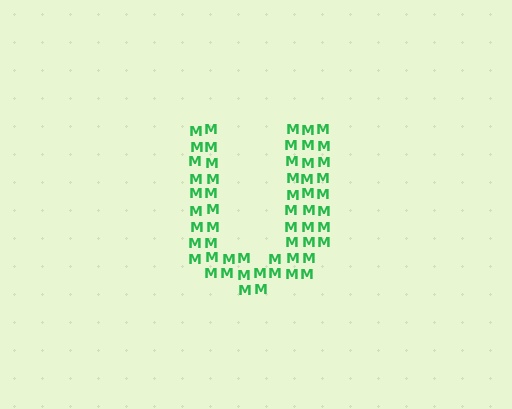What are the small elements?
The small elements are letter M's.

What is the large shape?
The large shape is the letter U.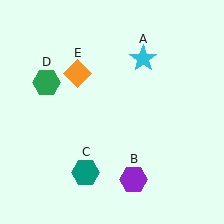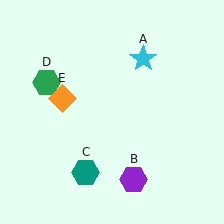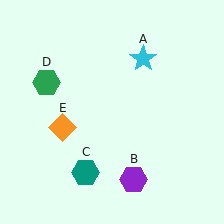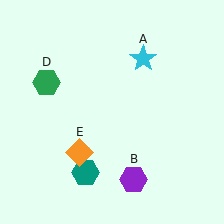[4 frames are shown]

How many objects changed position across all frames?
1 object changed position: orange diamond (object E).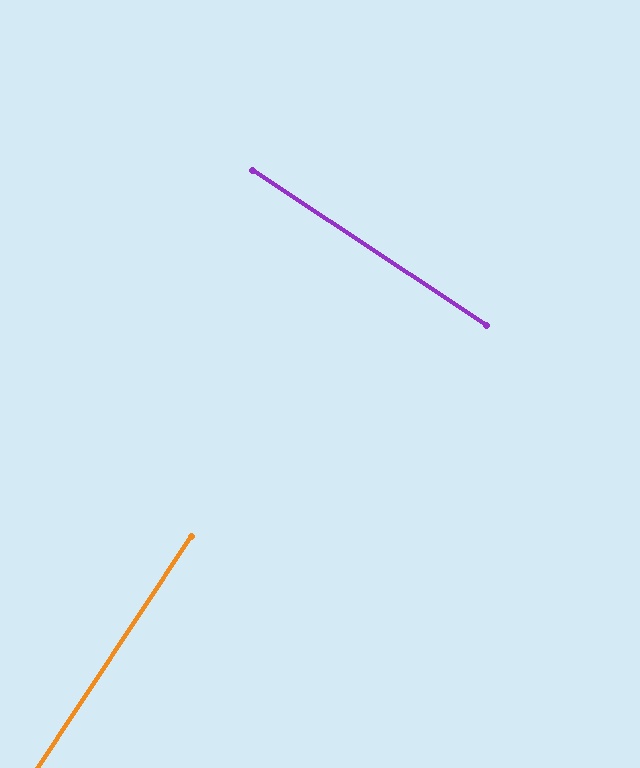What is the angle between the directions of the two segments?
Approximately 90 degrees.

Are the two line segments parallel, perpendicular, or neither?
Perpendicular — they meet at approximately 90°.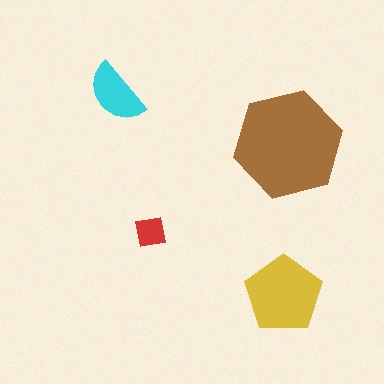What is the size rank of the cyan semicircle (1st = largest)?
3rd.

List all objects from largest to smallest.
The brown hexagon, the yellow pentagon, the cyan semicircle, the red square.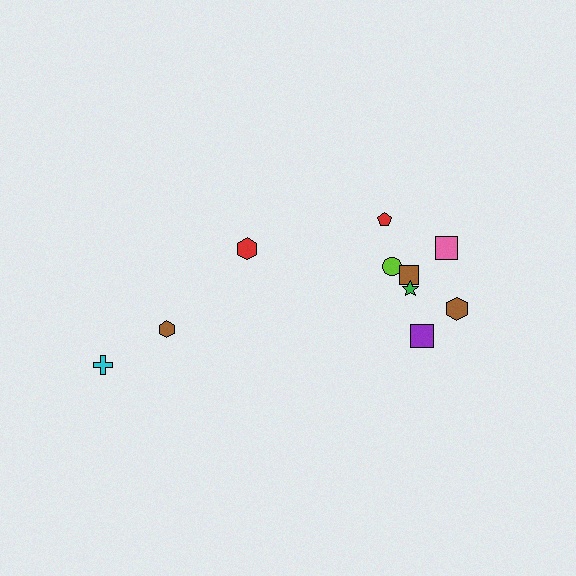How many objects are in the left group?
There are 3 objects.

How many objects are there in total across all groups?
There are 10 objects.